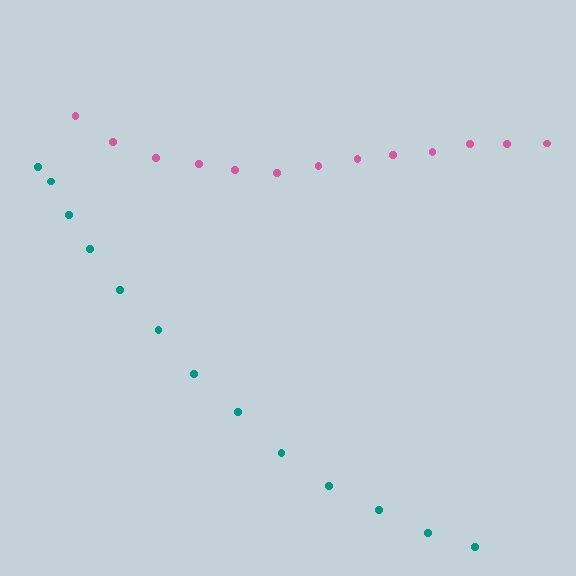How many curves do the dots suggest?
There are 2 distinct paths.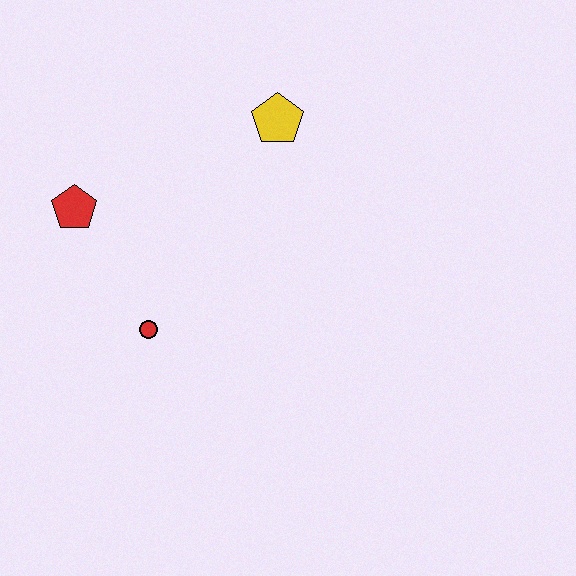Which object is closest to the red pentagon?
The red circle is closest to the red pentagon.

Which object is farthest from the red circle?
The yellow pentagon is farthest from the red circle.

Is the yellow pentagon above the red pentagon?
Yes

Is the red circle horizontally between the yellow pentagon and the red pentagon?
Yes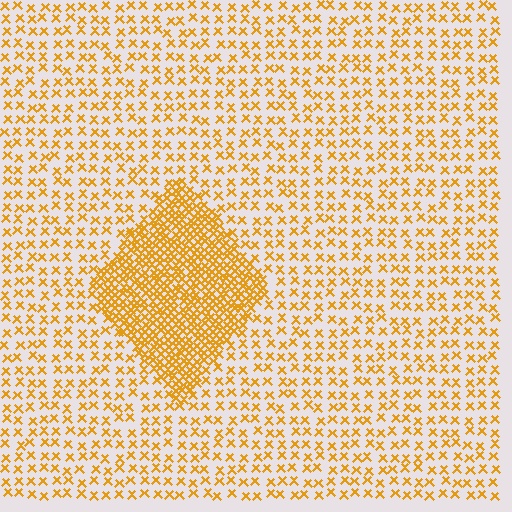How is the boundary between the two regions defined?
The boundary is defined by a change in element density (approximately 2.8x ratio). All elements are the same color, size, and shape.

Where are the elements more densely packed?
The elements are more densely packed inside the diamond boundary.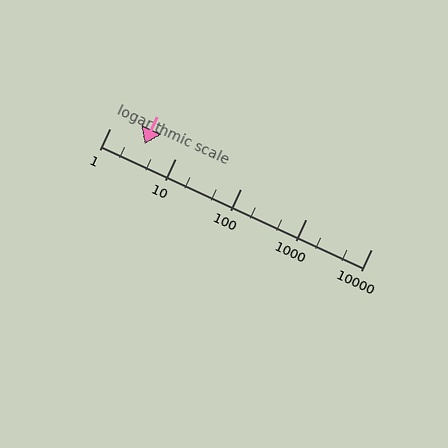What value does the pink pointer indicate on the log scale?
The pointer indicates approximately 3.4.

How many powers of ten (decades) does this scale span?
The scale spans 4 decades, from 1 to 10000.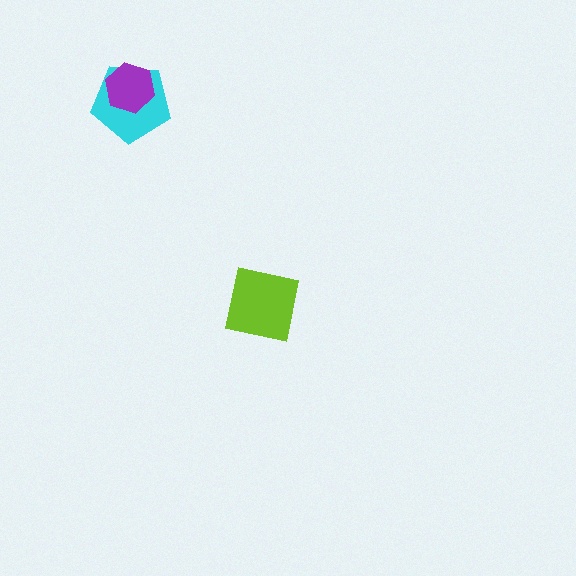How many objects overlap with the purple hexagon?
1 object overlaps with the purple hexagon.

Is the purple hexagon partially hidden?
No, no other shape covers it.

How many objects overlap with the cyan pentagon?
1 object overlaps with the cyan pentagon.